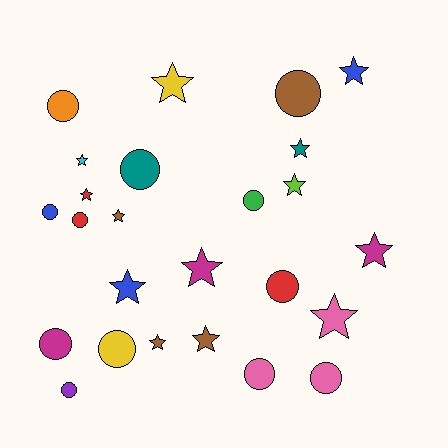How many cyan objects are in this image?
There is 1 cyan object.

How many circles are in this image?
There are 12 circles.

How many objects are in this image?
There are 25 objects.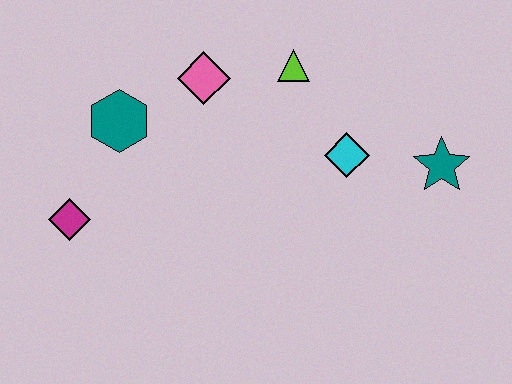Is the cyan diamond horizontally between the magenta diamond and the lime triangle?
No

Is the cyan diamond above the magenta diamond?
Yes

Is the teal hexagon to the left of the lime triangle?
Yes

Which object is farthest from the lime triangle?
The magenta diamond is farthest from the lime triangle.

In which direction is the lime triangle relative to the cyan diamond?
The lime triangle is above the cyan diamond.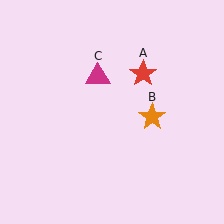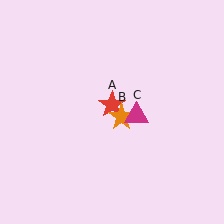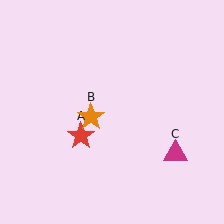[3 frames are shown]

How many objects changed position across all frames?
3 objects changed position: red star (object A), orange star (object B), magenta triangle (object C).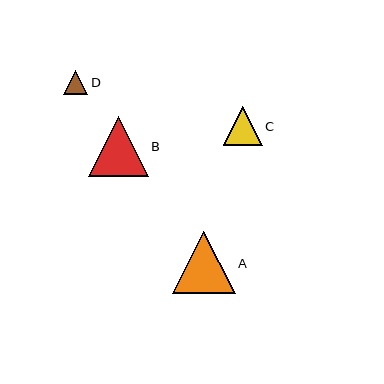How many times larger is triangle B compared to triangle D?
Triangle B is approximately 2.5 times the size of triangle D.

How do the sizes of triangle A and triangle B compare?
Triangle A and triangle B are approximately the same size.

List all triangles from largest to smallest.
From largest to smallest: A, B, C, D.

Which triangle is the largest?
Triangle A is the largest with a size of approximately 63 pixels.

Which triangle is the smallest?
Triangle D is the smallest with a size of approximately 24 pixels.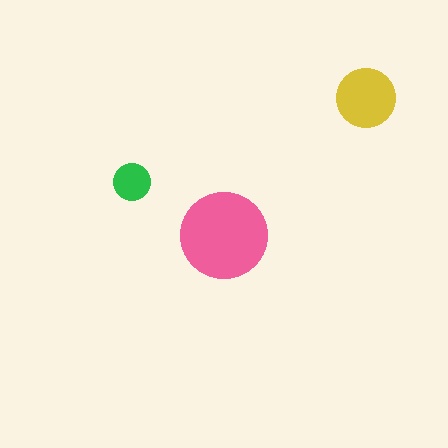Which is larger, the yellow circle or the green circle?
The yellow one.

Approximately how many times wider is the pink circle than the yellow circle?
About 1.5 times wider.